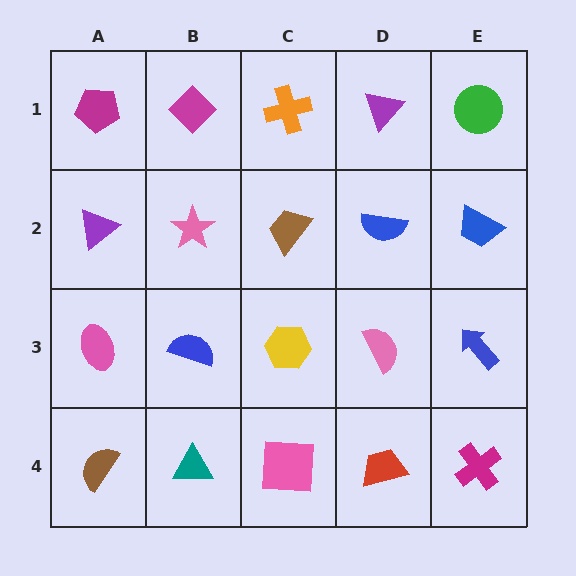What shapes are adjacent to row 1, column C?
A brown trapezoid (row 2, column C), a magenta diamond (row 1, column B), a purple triangle (row 1, column D).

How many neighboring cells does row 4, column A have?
2.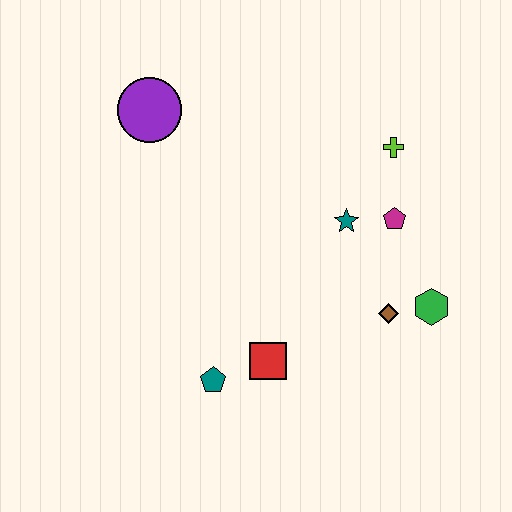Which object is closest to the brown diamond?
The green hexagon is closest to the brown diamond.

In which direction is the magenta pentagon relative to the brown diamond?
The magenta pentagon is above the brown diamond.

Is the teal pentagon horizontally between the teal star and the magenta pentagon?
No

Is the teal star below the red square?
No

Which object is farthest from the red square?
The purple circle is farthest from the red square.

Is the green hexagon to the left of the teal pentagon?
No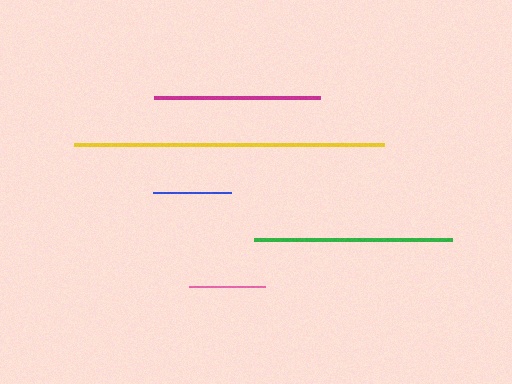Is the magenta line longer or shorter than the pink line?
The magenta line is longer than the pink line.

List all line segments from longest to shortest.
From longest to shortest: yellow, green, magenta, blue, pink.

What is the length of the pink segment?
The pink segment is approximately 76 pixels long.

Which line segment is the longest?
The yellow line is the longest at approximately 310 pixels.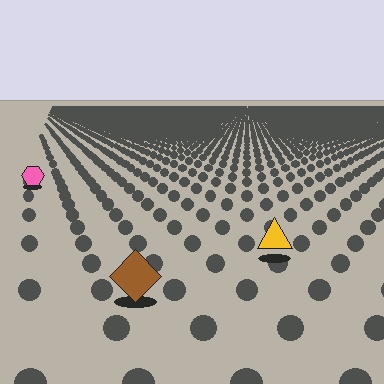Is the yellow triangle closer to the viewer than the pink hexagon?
Yes. The yellow triangle is closer — you can tell from the texture gradient: the ground texture is coarser near it.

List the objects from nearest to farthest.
From nearest to farthest: the brown diamond, the yellow triangle, the pink hexagon.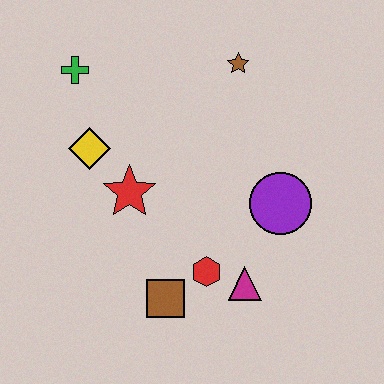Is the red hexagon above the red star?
No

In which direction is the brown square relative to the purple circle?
The brown square is to the left of the purple circle.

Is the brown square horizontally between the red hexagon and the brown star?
No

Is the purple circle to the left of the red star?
No